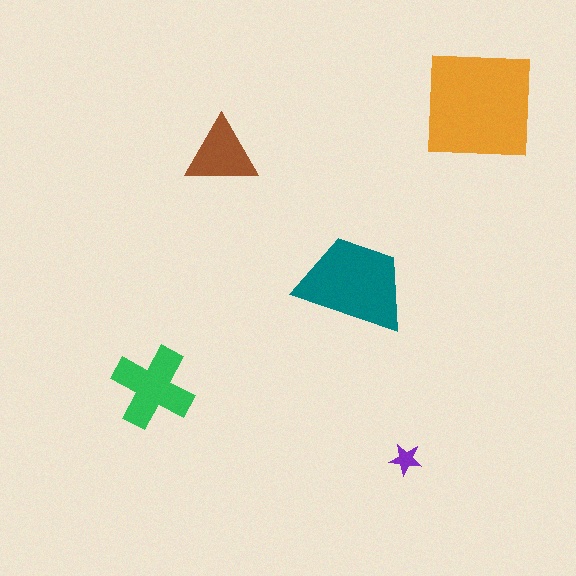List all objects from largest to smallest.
The orange square, the teal trapezoid, the green cross, the brown triangle, the purple star.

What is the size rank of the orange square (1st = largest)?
1st.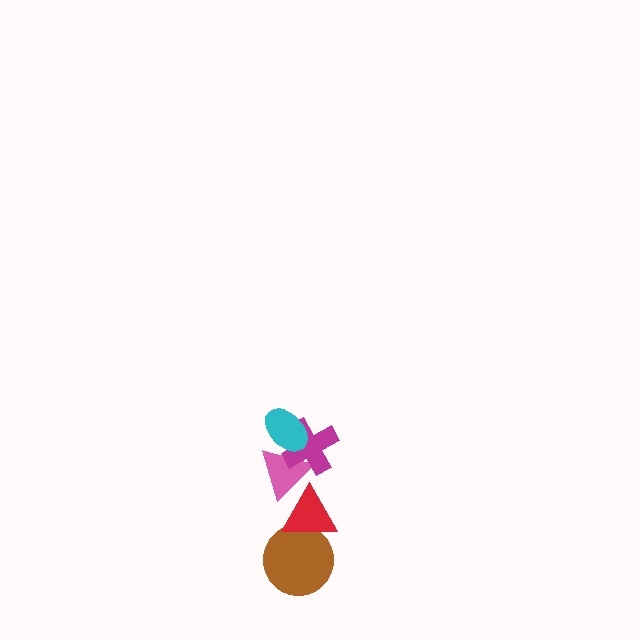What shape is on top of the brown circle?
The red triangle is on top of the brown circle.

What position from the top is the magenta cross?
The magenta cross is 2nd from the top.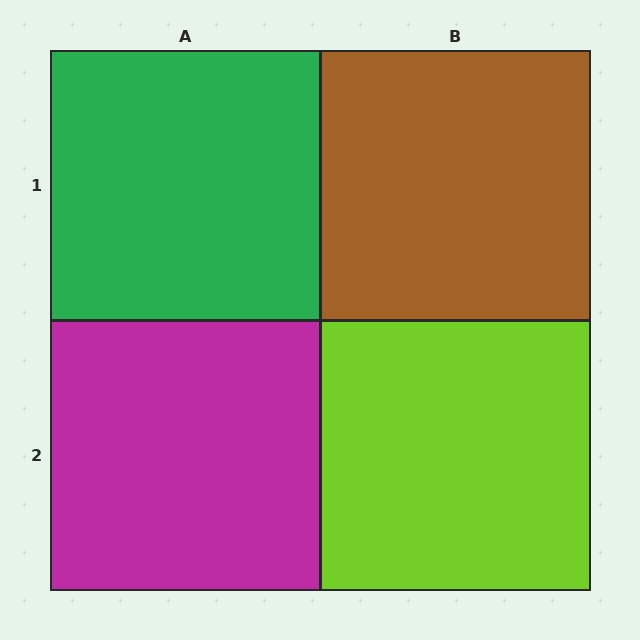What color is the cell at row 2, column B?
Lime.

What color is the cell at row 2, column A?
Magenta.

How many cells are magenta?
1 cell is magenta.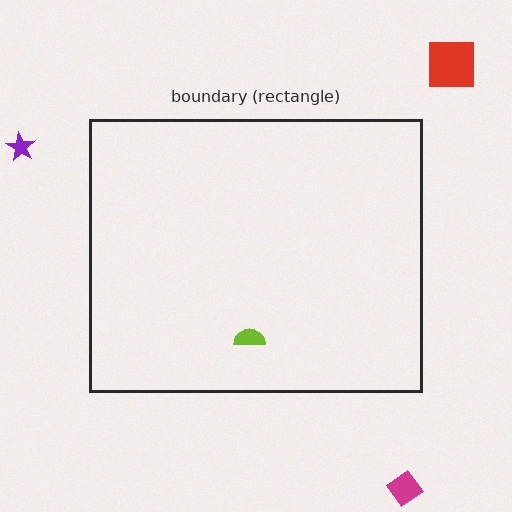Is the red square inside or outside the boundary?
Outside.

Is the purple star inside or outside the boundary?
Outside.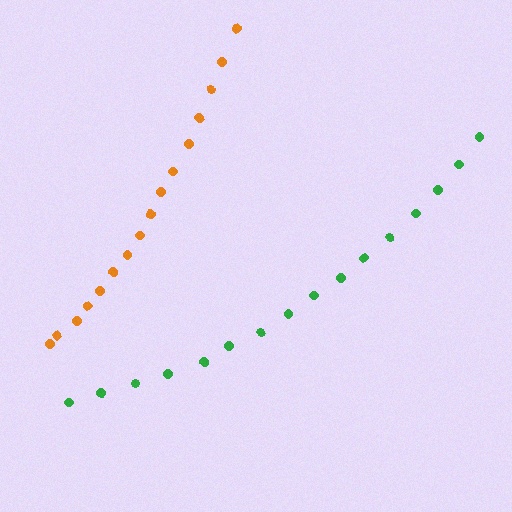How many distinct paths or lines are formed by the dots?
There are 2 distinct paths.